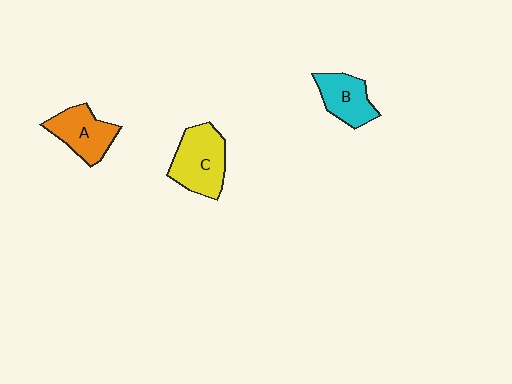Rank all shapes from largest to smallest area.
From largest to smallest: C (yellow), A (orange), B (cyan).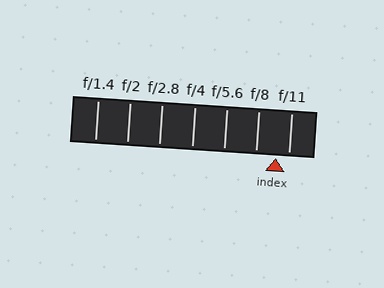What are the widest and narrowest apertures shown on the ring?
The widest aperture shown is f/1.4 and the narrowest is f/11.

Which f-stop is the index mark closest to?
The index mark is closest to f/11.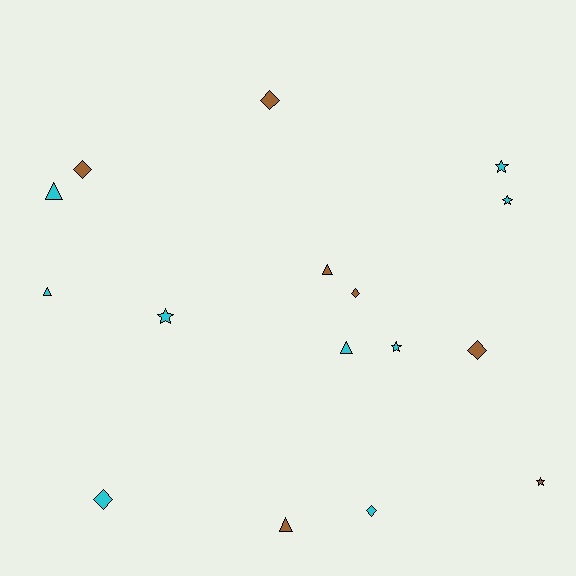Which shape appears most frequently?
Diamond, with 6 objects.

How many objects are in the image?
There are 16 objects.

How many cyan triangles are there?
There are 3 cyan triangles.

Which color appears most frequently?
Cyan, with 9 objects.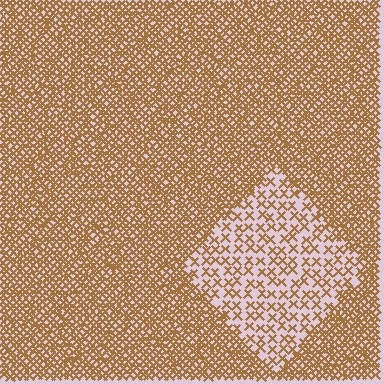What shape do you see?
I see a diamond.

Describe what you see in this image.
The image contains small brown elements arranged at two different densities. A diamond-shaped region is visible where the elements are less densely packed than the surrounding area.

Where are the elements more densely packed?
The elements are more densely packed outside the diamond boundary.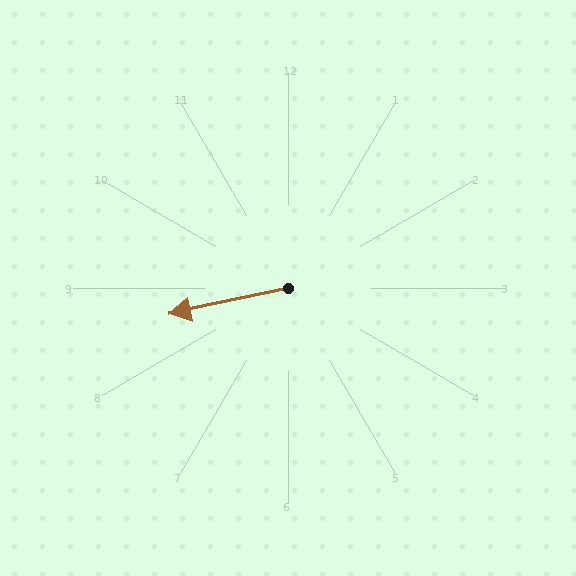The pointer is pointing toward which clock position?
Roughly 9 o'clock.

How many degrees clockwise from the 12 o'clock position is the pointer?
Approximately 258 degrees.